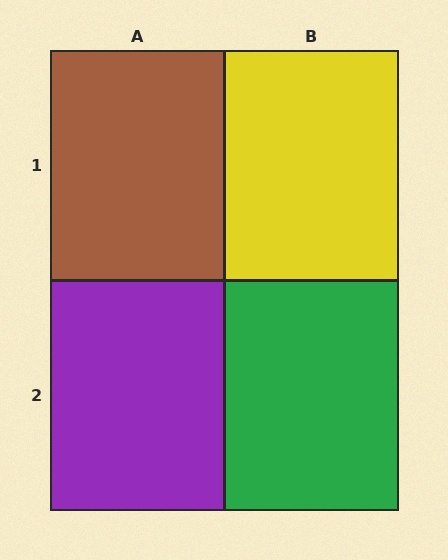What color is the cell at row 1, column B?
Yellow.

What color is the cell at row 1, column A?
Brown.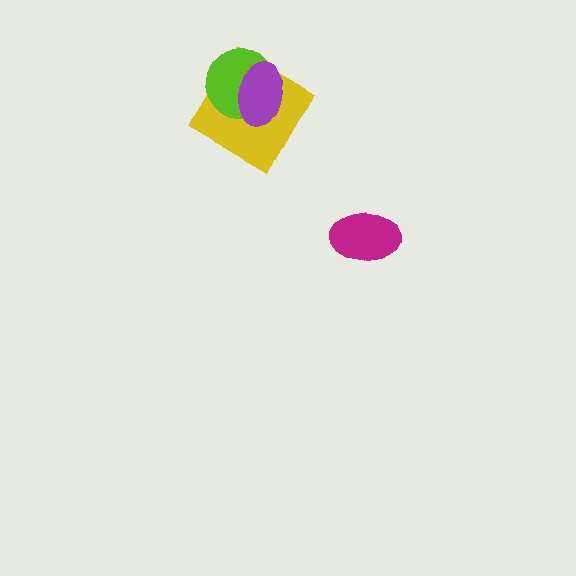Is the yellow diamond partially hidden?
Yes, it is partially covered by another shape.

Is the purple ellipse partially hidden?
No, no other shape covers it.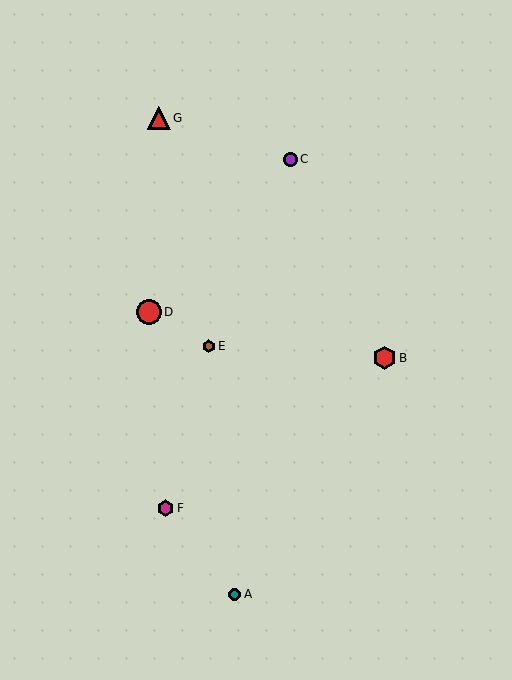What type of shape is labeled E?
Shape E is a brown hexagon.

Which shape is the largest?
The red circle (labeled D) is the largest.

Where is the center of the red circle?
The center of the red circle is at (149, 312).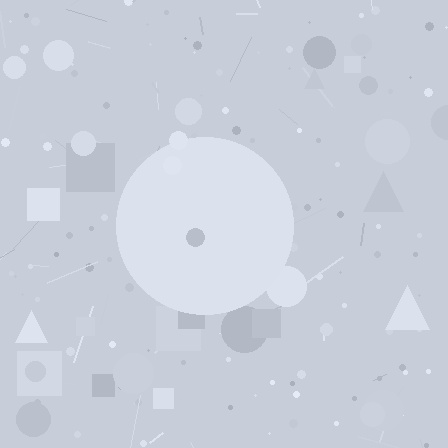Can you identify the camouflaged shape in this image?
The camouflaged shape is a circle.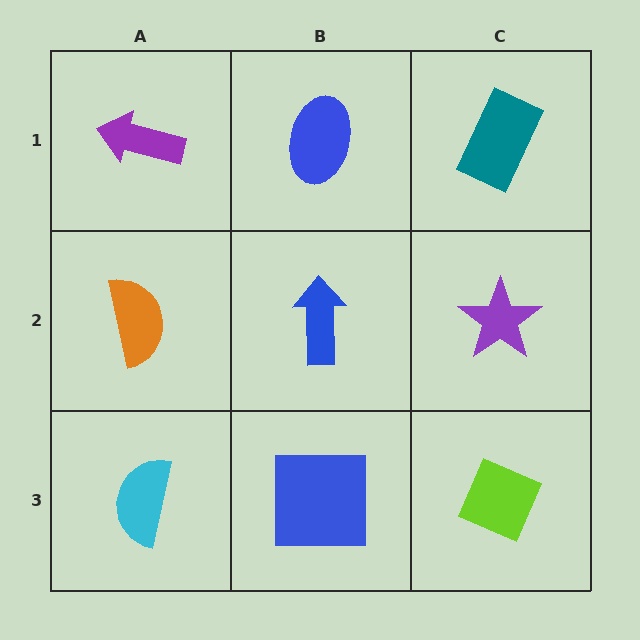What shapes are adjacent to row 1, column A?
An orange semicircle (row 2, column A), a blue ellipse (row 1, column B).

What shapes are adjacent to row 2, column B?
A blue ellipse (row 1, column B), a blue square (row 3, column B), an orange semicircle (row 2, column A), a purple star (row 2, column C).